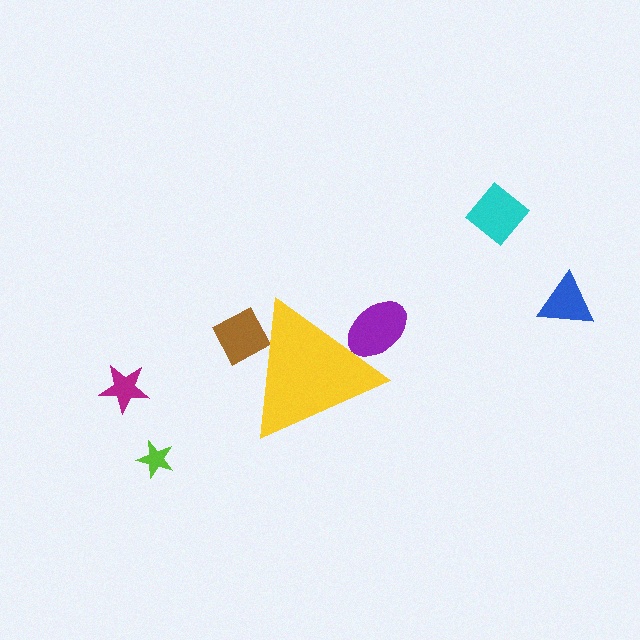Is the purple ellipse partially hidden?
Yes, the purple ellipse is partially hidden behind the yellow triangle.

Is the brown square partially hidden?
Yes, the brown square is partially hidden behind the yellow triangle.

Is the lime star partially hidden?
No, the lime star is fully visible.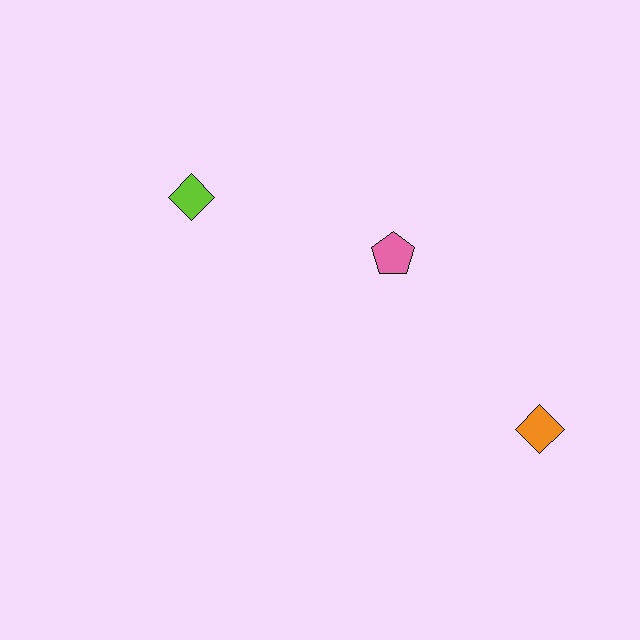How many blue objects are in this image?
There are no blue objects.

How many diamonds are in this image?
There are 2 diamonds.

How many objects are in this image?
There are 3 objects.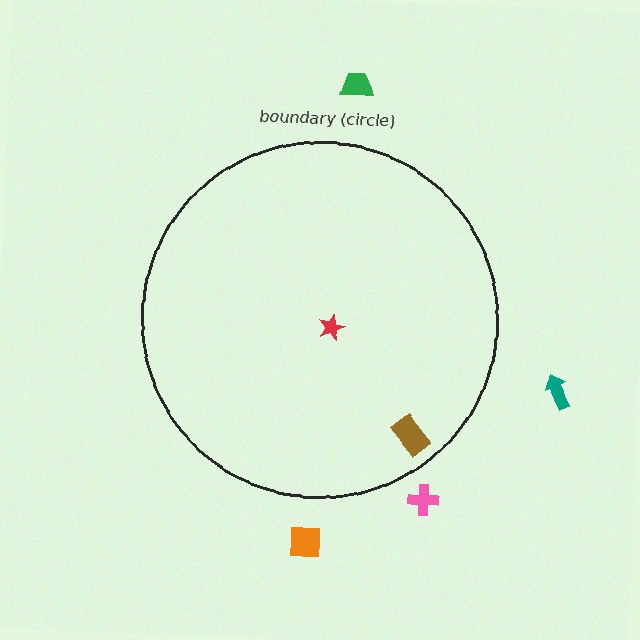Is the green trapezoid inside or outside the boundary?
Outside.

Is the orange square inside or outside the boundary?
Outside.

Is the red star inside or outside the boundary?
Inside.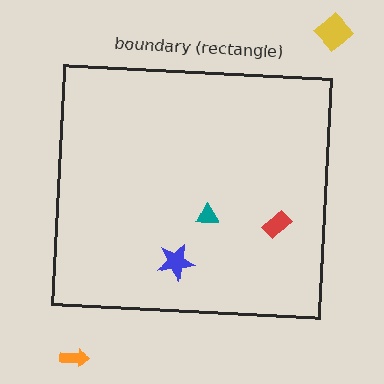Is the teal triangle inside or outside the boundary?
Inside.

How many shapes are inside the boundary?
3 inside, 2 outside.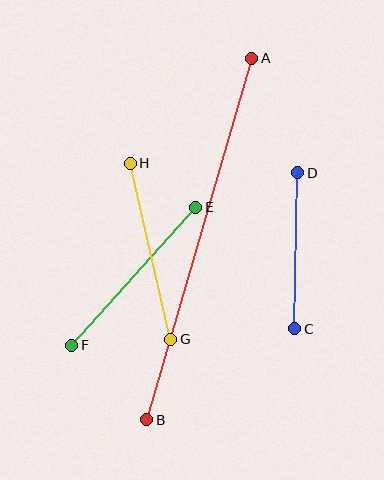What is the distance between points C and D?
The distance is approximately 156 pixels.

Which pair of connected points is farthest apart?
Points A and B are farthest apart.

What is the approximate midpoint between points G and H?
The midpoint is at approximately (150, 251) pixels.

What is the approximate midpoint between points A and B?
The midpoint is at approximately (199, 239) pixels.